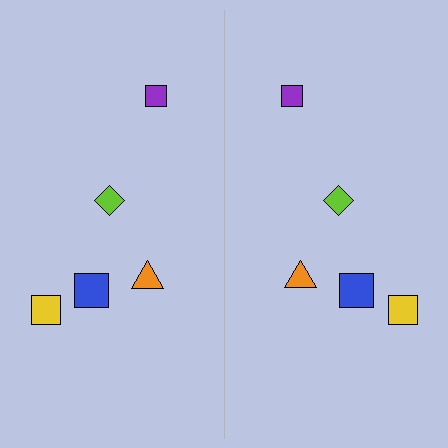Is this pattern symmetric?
Yes, this pattern has bilateral (reflection) symmetry.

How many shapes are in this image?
There are 10 shapes in this image.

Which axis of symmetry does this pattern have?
The pattern has a vertical axis of symmetry running through the center of the image.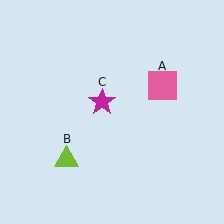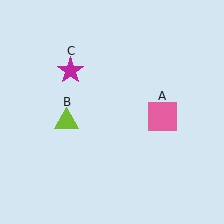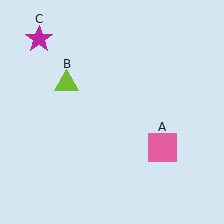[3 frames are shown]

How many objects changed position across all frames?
3 objects changed position: pink square (object A), lime triangle (object B), magenta star (object C).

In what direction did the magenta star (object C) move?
The magenta star (object C) moved up and to the left.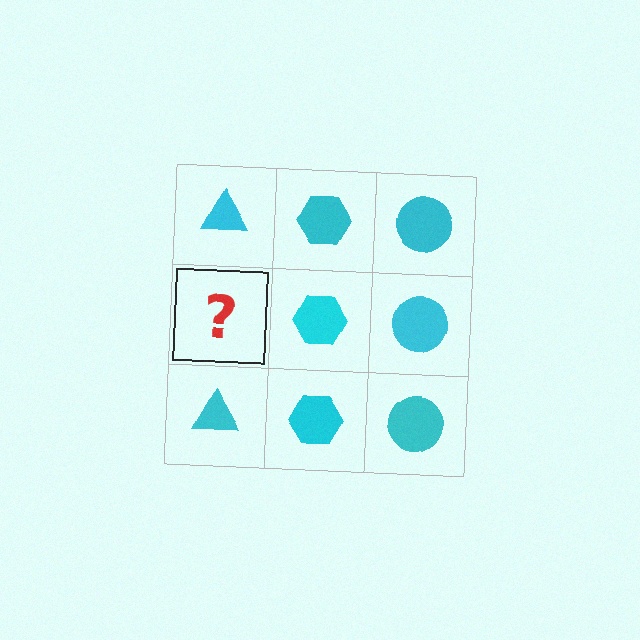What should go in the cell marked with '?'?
The missing cell should contain a cyan triangle.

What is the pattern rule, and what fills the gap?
The rule is that each column has a consistent shape. The gap should be filled with a cyan triangle.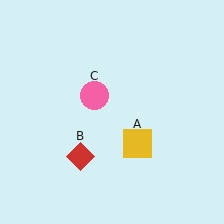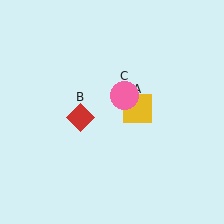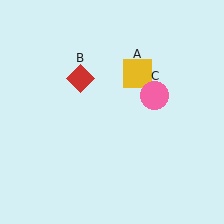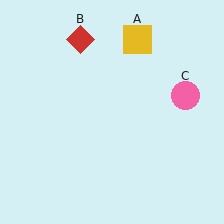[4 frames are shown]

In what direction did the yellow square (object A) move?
The yellow square (object A) moved up.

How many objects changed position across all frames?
3 objects changed position: yellow square (object A), red diamond (object B), pink circle (object C).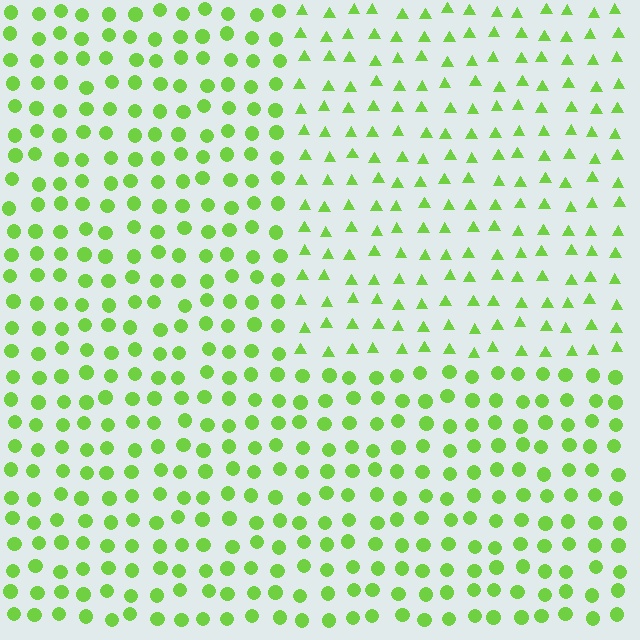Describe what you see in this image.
The image is filled with small lime elements arranged in a uniform grid. A rectangle-shaped region contains triangles, while the surrounding area contains circles. The boundary is defined purely by the change in element shape.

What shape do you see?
I see a rectangle.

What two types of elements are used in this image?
The image uses triangles inside the rectangle region and circles outside it.